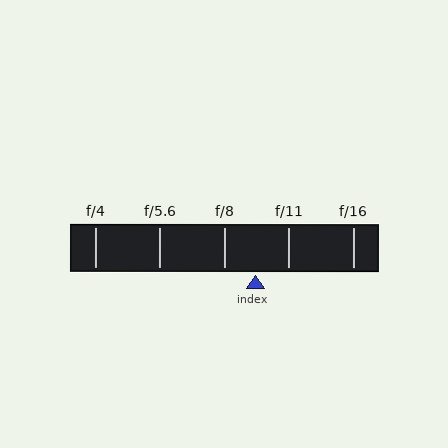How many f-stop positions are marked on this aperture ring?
There are 5 f-stop positions marked.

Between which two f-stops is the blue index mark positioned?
The index mark is between f/8 and f/11.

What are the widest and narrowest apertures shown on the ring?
The widest aperture shown is f/4 and the narrowest is f/16.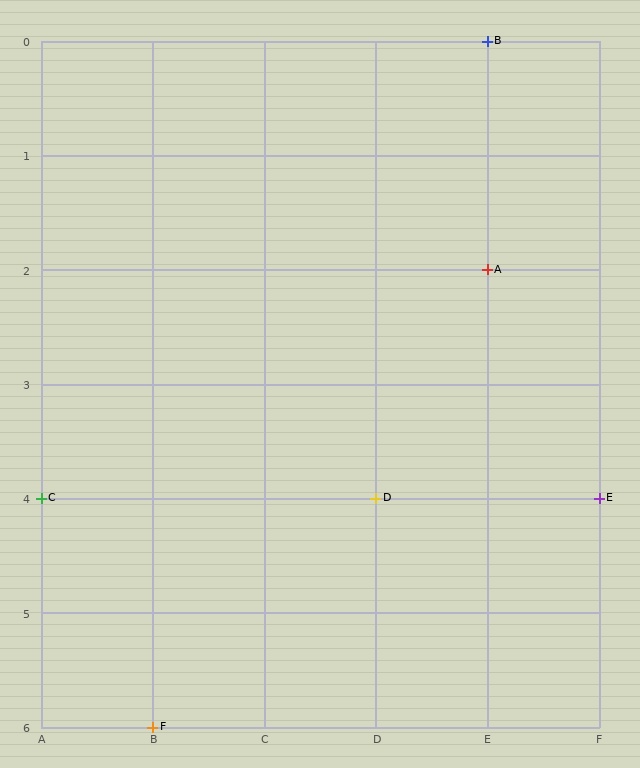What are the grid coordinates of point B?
Point B is at grid coordinates (E, 0).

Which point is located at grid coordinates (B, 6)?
Point F is at (B, 6).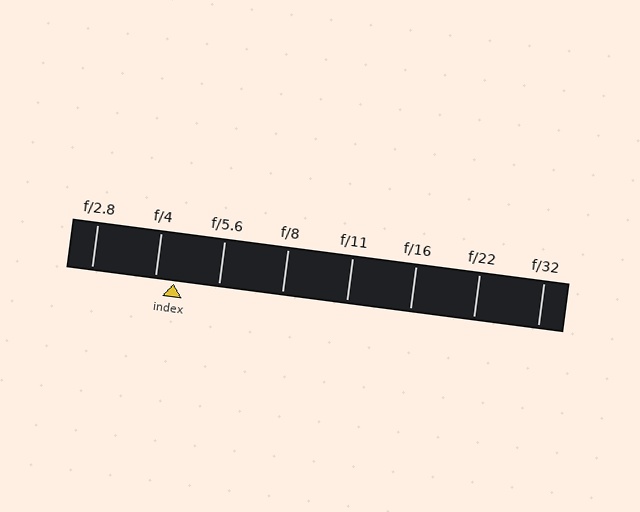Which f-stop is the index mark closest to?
The index mark is closest to f/4.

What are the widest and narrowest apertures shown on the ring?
The widest aperture shown is f/2.8 and the narrowest is f/32.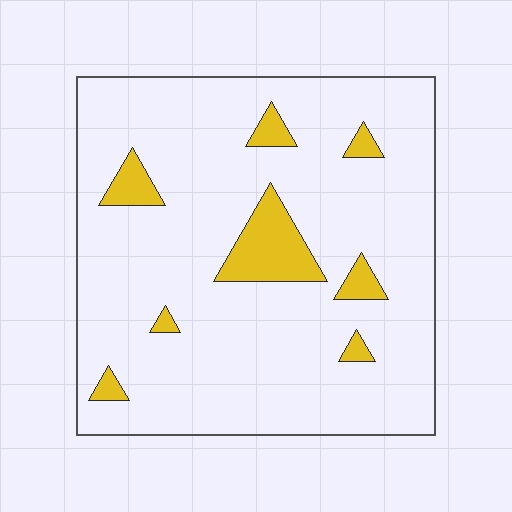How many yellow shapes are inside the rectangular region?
8.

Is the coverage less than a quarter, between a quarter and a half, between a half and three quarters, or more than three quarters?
Less than a quarter.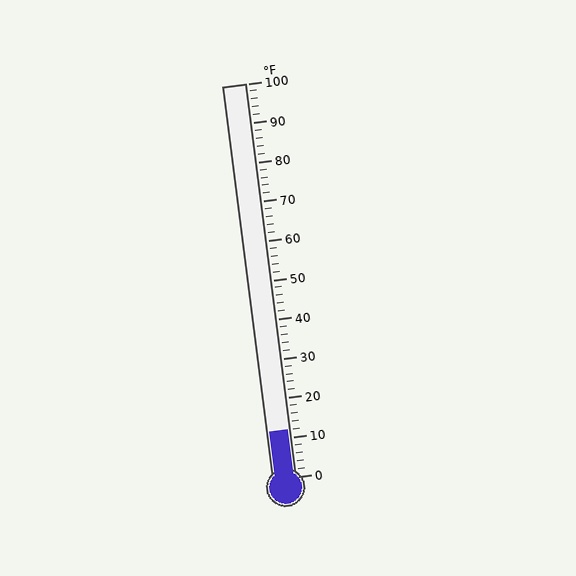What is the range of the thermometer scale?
The thermometer scale ranges from 0°F to 100°F.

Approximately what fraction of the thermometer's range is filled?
The thermometer is filled to approximately 10% of its range.